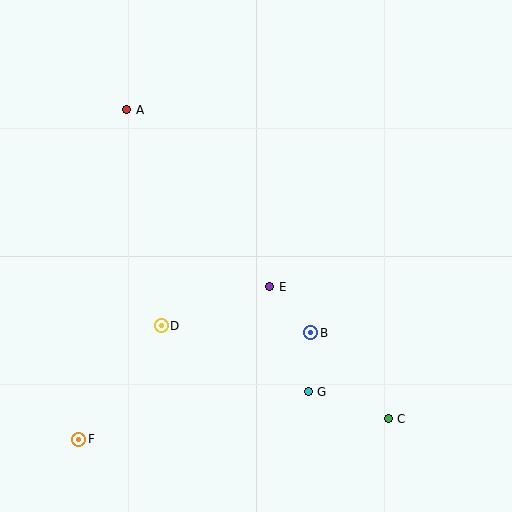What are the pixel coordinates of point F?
Point F is at (79, 439).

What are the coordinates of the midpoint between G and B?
The midpoint between G and B is at (309, 362).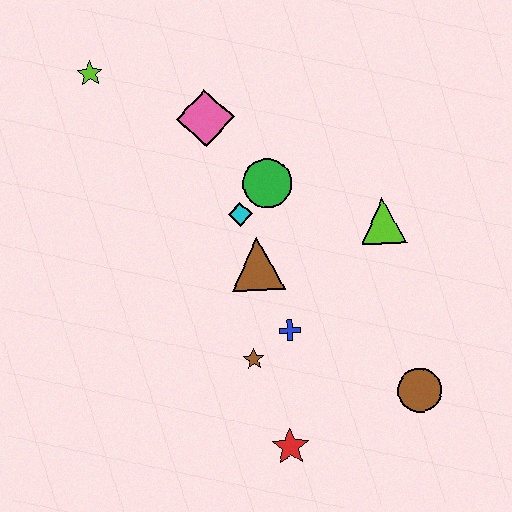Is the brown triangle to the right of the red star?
No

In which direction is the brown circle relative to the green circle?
The brown circle is below the green circle.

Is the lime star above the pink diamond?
Yes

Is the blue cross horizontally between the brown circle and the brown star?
Yes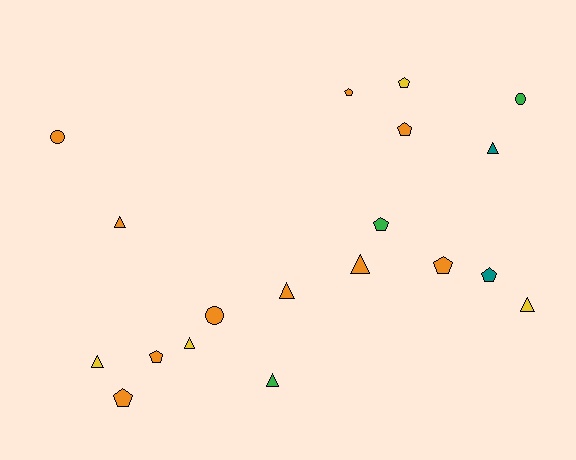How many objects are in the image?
There are 19 objects.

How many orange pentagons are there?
There are 5 orange pentagons.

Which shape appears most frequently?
Triangle, with 8 objects.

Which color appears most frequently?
Orange, with 10 objects.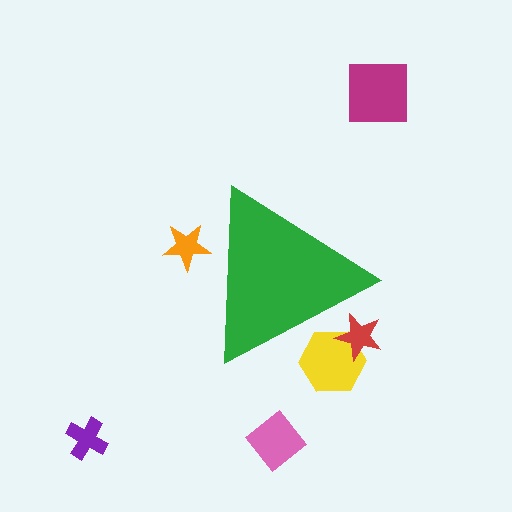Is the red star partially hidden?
Yes, the red star is partially hidden behind the green triangle.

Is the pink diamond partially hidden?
No, the pink diamond is fully visible.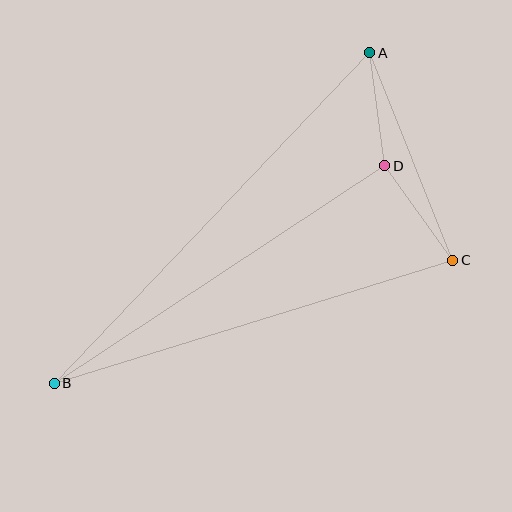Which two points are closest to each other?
Points A and D are closest to each other.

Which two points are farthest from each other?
Points A and B are farthest from each other.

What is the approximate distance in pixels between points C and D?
The distance between C and D is approximately 116 pixels.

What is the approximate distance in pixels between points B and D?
The distance between B and D is approximately 396 pixels.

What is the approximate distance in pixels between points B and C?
The distance between B and C is approximately 417 pixels.